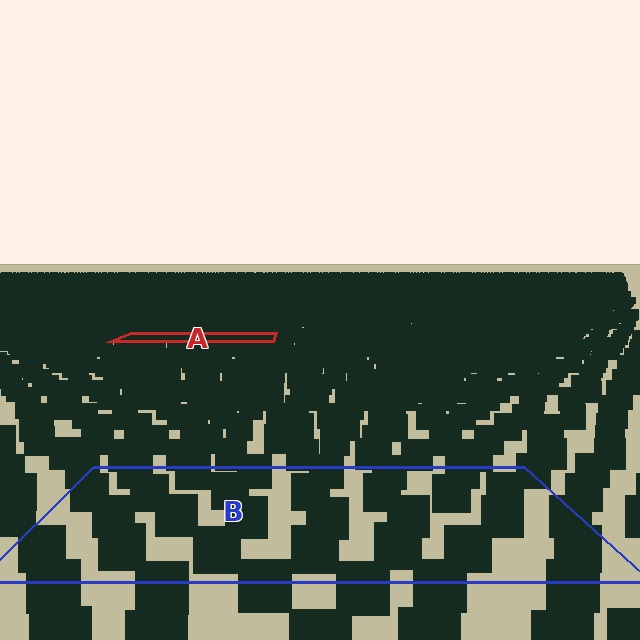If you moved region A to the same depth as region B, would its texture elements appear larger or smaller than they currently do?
They would appear larger. At a closer depth, the same texture elements are projected at a bigger on-screen size.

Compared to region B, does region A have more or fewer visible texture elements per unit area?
Region A has more texture elements per unit area — they are packed more densely because it is farther away.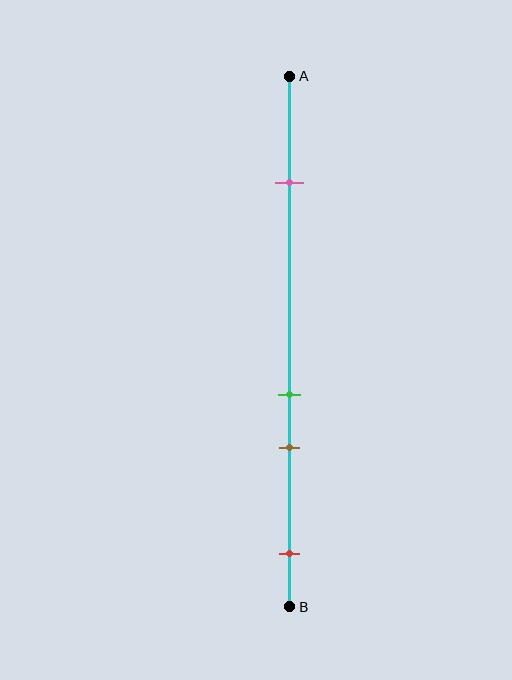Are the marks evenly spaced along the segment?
No, the marks are not evenly spaced.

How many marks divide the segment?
There are 4 marks dividing the segment.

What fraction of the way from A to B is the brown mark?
The brown mark is approximately 70% (0.7) of the way from A to B.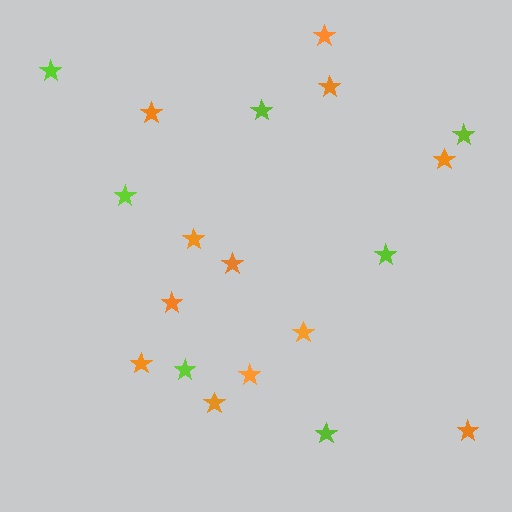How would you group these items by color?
There are 2 groups: one group of lime stars (7) and one group of orange stars (12).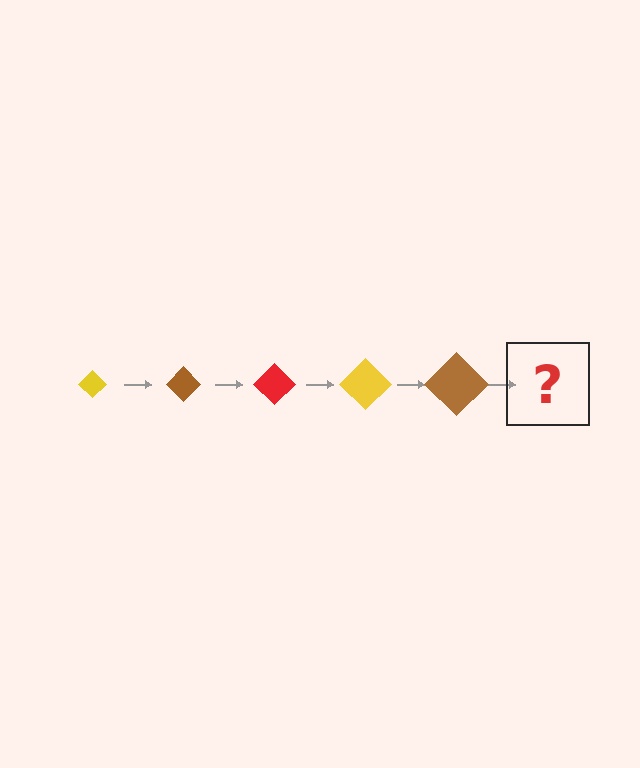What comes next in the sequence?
The next element should be a red diamond, larger than the previous one.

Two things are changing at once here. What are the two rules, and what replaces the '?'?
The two rules are that the diamond grows larger each step and the color cycles through yellow, brown, and red. The '?' should be a red diamond, larger than the previous one.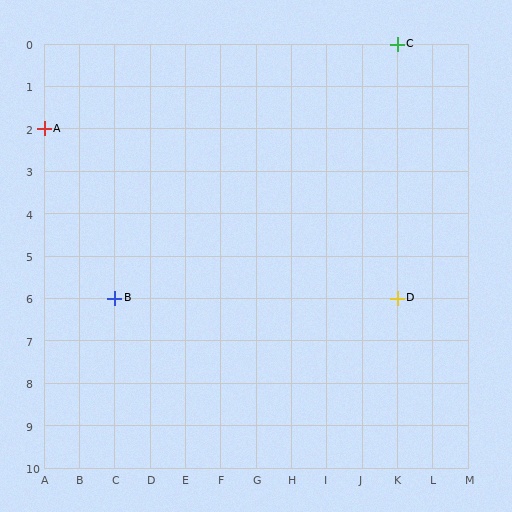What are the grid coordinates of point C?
Point C is at grid coordinates (K, 0).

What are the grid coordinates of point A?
Point A is at grid coordinates (A, 2).